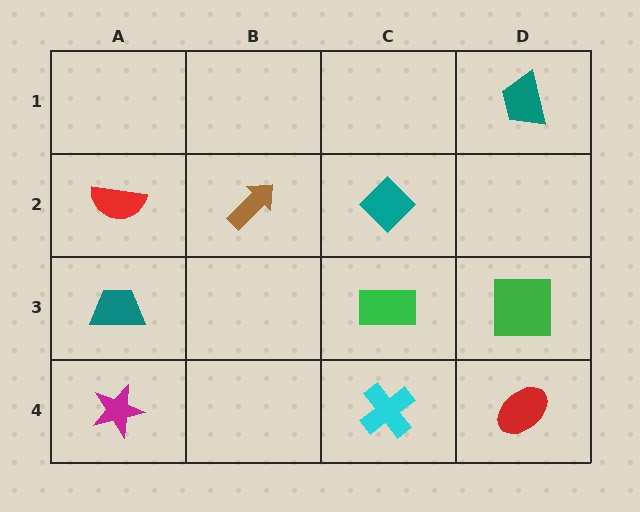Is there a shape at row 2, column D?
No, that cell is empty.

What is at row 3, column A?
A teal trapezoid.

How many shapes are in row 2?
3 shapes.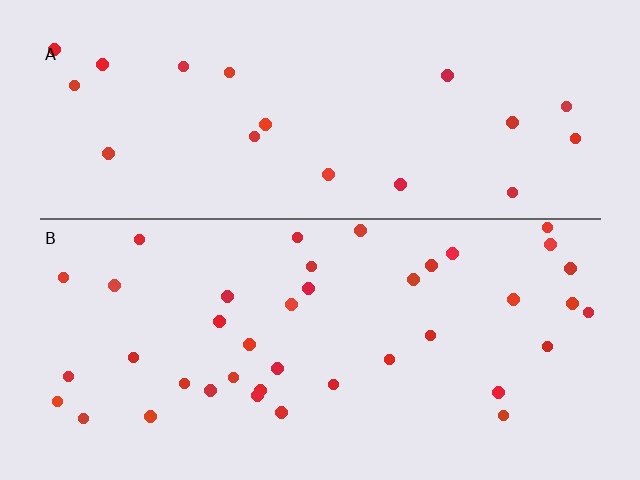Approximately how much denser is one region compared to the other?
Approximately 2.0× — region B over region A.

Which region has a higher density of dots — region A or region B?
B (the bottom).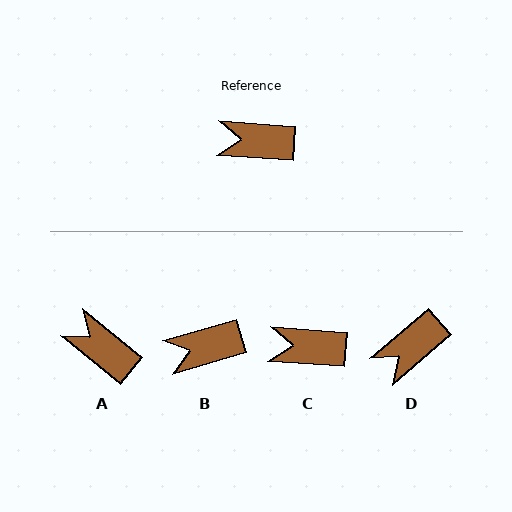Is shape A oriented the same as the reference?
No, it is off by about 35 degrees.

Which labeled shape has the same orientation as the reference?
C.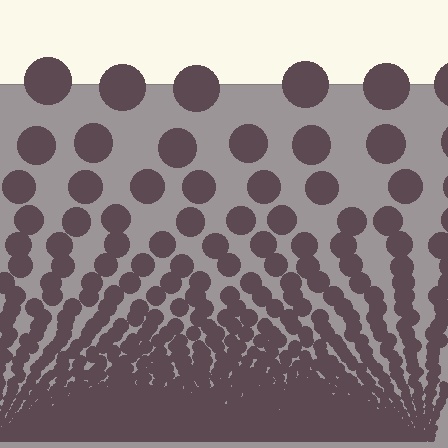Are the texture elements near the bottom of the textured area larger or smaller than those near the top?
Smaller. The gradient is inverted — elements near the bottom are smaller and denser.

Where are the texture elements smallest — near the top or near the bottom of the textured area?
Near the bottom.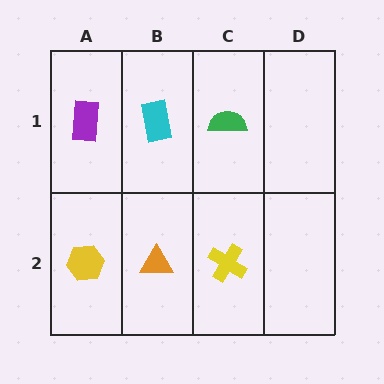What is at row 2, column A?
A yellow hexagon.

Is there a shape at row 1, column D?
No, that cell is empty.